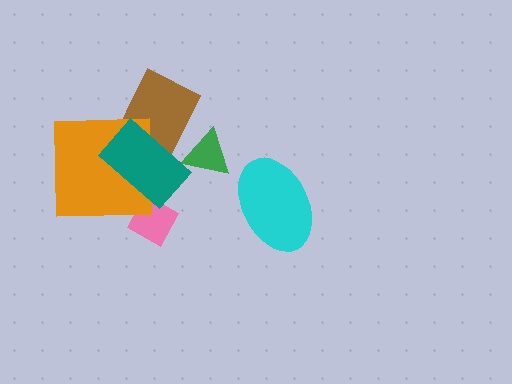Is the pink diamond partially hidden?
Yes, it is partially covered by another shape.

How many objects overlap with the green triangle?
1 object overlaps with the green triangle.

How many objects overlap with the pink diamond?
1 object overlaps with the pink diamond.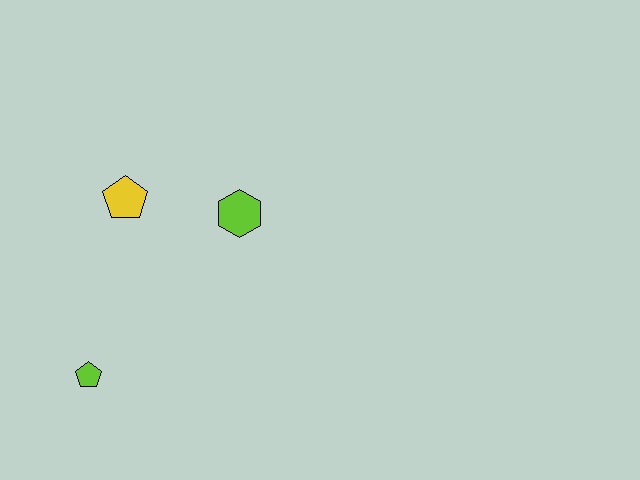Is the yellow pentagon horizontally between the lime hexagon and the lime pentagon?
Yes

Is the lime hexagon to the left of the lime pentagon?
No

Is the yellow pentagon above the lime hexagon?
Yes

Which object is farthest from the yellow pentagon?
The lime pentagon is farthest from the yellow pentagon.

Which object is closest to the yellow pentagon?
The lime hexagon is closest to the yellow pentagon.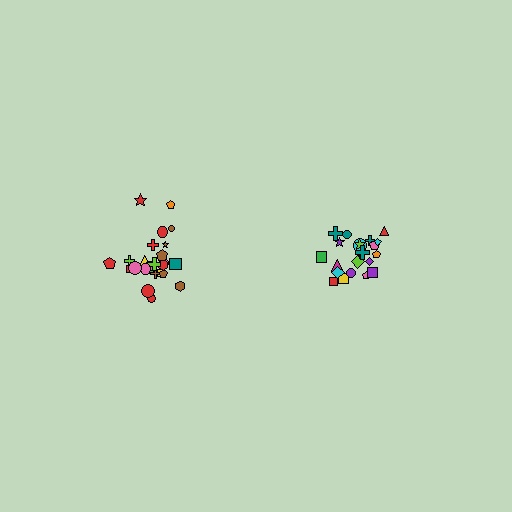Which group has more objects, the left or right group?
The left group.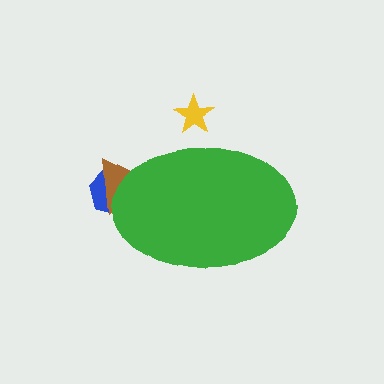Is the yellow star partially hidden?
Yes, the yellow star is partially hidden behind the green ellipse.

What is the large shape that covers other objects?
A green ellipse.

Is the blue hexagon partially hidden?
Yes, the blue hexagon is partially hidden behind the green ellipse.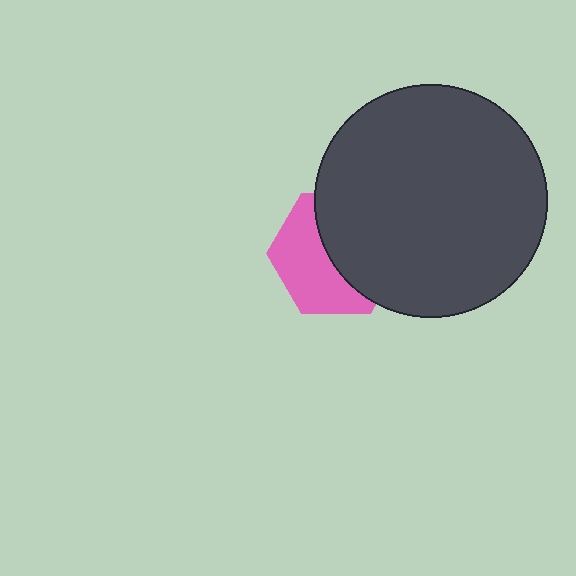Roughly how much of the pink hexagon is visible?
About half of it is visible (roughly 48%).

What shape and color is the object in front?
The object in front is a dark gray circle.